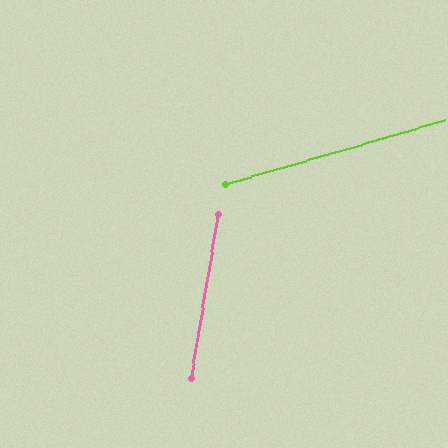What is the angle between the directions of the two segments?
Approximately 64 degrees.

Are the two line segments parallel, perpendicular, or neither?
Neither parallel nor perpendicular — they differ by about 64°.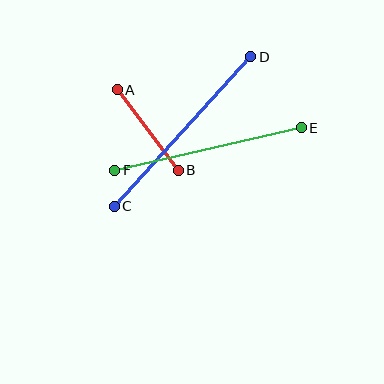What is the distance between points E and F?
The distance is approximately 191 pixels.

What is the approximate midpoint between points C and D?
The midpoint is at approximately (183, 132) pixels.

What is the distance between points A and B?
The distance is approximately 101 pixels.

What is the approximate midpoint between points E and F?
The midpoint is at approximately (208, 149) pixels.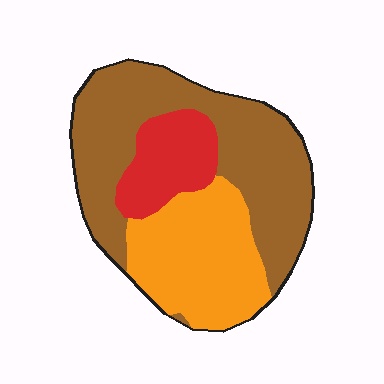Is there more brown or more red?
Brown.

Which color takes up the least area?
Red, at roughly 15%.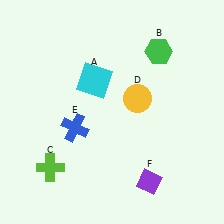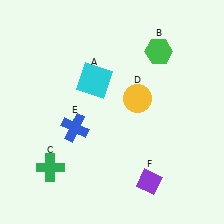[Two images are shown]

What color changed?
The cross (C) changed from lime in Image 1 to green in Image 2.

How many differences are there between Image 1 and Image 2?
There is 1 difference between the two images.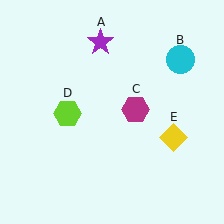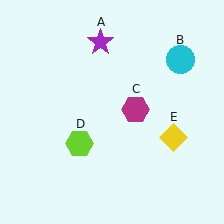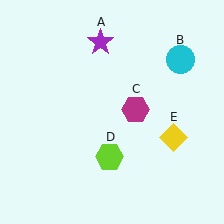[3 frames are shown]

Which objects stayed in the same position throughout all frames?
Purple star (object A) and cyan circle (object B) and magenta hexagon (object C) and yellow diamond (object E) remained stationary.